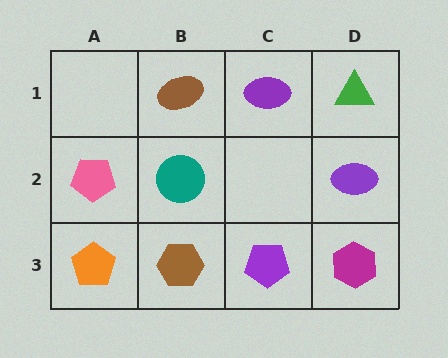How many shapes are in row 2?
3 shapes.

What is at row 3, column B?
A brown hexagon.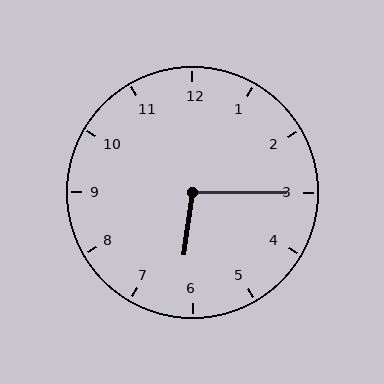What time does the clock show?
6:15.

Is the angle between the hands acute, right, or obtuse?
It is obtuse.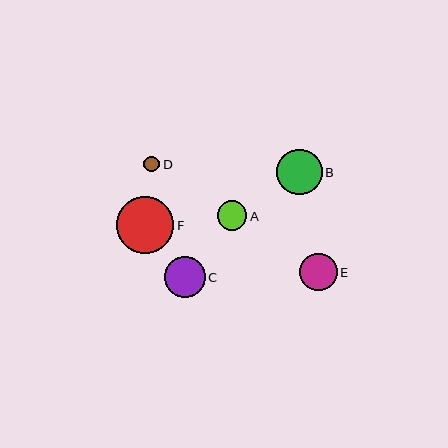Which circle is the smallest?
Circle D is the smallest with a size of approximately 16 pixels.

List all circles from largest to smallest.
From largest to smallest: F, B, C, E, A, D.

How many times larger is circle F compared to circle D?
Circle F is approximately 3.6 times the size of circle D.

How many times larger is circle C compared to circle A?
Circle C is approximately 1.4 times the size of circle A.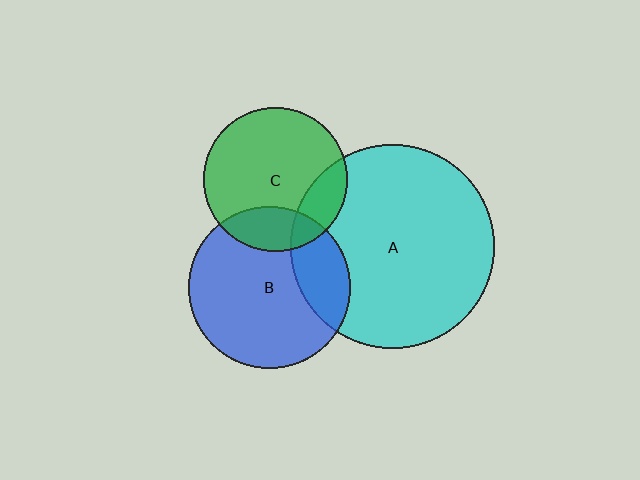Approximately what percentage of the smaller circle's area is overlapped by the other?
Approximately 25%.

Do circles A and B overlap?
Yes.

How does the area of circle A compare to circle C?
Approximately 2.0 times.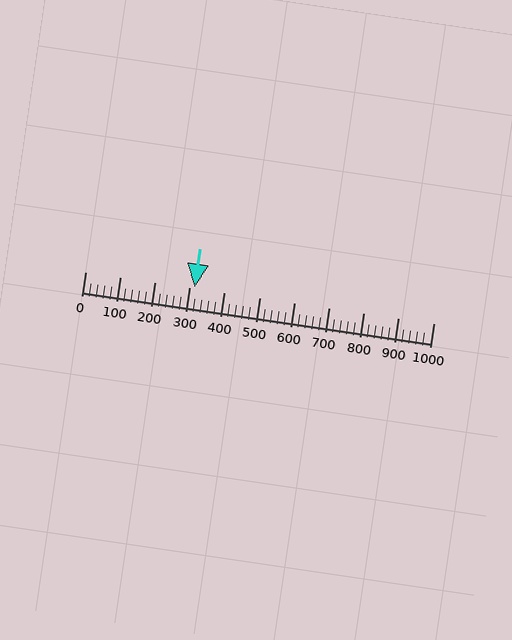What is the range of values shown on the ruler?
The ruler shows values from 0 to 1000.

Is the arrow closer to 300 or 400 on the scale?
The arrow is closer to 300.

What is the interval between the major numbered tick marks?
The major tick marks are spaced 100 units apart.